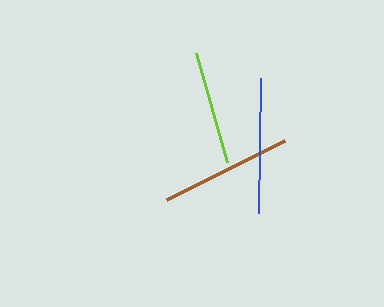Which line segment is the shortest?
The lime line is the shortest at approximately 113 pixels.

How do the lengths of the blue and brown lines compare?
The blue and brown lines are approximately the same length.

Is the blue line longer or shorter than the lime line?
The blue line is longer than the lime line.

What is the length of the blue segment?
The blue segment is approximately 135 pixels long.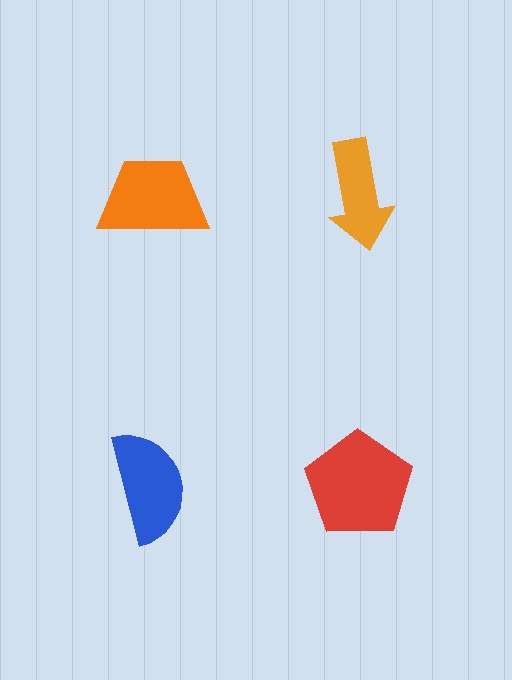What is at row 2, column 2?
A red pentagon.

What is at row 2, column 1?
A blue semicircle.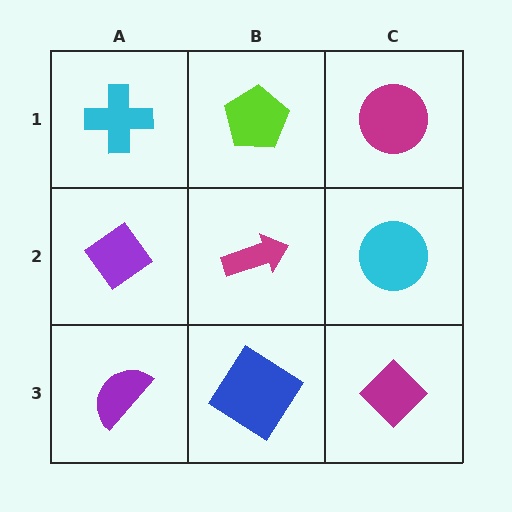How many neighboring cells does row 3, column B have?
3.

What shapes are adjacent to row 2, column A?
A cyan cross (row 1, column A), a purple semicircle (row 3, column A), a magenta arrow (row 2, column B).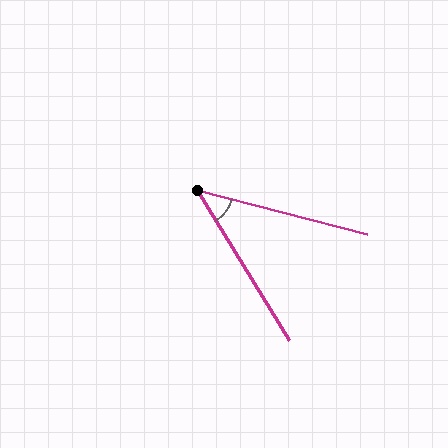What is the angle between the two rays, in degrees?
Approximately 44 degrees.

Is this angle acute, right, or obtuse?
It is acute.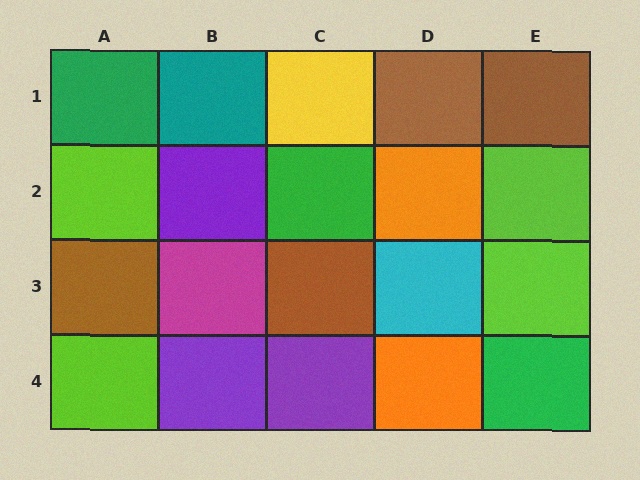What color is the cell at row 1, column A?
Green.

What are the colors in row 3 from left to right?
Brown, magenta, brown, cyan, lime.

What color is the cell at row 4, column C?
Purple.